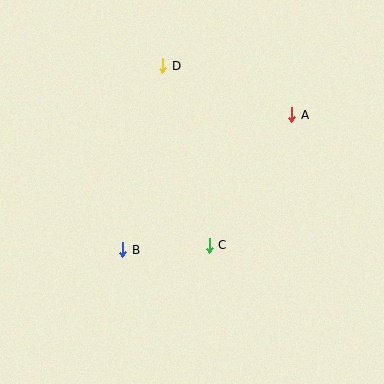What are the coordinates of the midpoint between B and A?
The midpoint between B and A is at (207, 182).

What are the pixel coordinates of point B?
Point B is at (123, 250).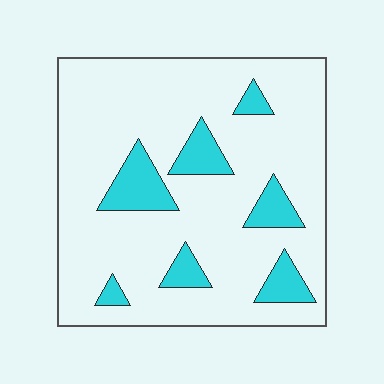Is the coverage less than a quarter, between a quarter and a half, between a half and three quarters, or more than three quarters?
Less than a quarter.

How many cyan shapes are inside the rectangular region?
7.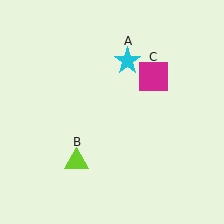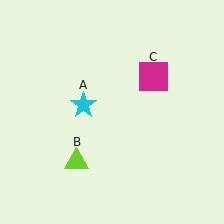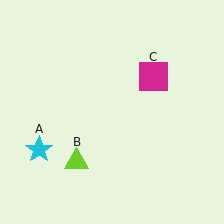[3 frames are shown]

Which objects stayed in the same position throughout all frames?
Lime triangle (object B) and magenta square (object C) remained stationary.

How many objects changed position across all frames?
1 object changed position: cyan star (object A).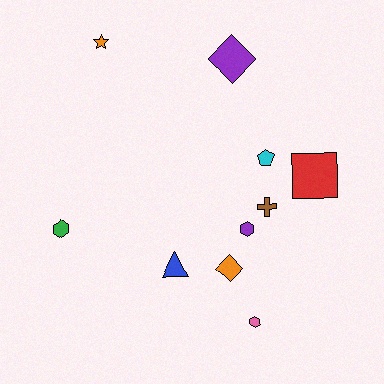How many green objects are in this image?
There is 1 green object.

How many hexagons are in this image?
There are 3 hexagons.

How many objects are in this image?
There are 10 objects.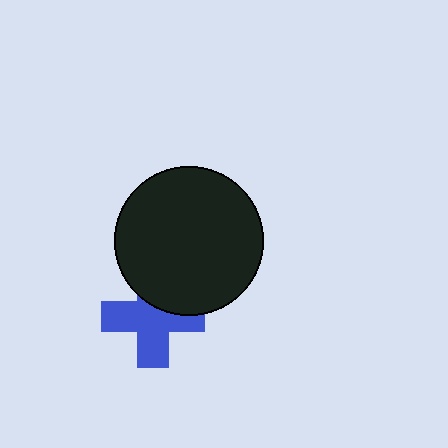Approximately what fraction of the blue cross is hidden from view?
Roughly 33% of the blue cross is hidden behind the black circle.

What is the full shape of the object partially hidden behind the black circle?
The partially hidden object is a blue cross.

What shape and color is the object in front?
The object in front is a black circle.